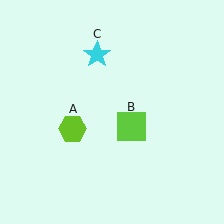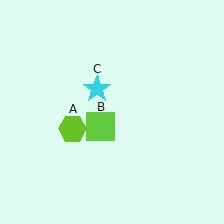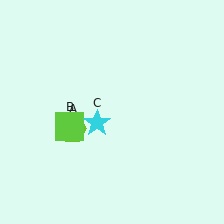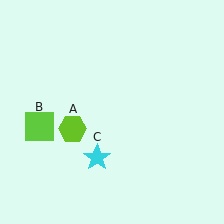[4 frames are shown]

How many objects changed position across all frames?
2 objects changed position: lime square (object B), cyan star (object C).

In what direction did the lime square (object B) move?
The lime square (object B) moved left.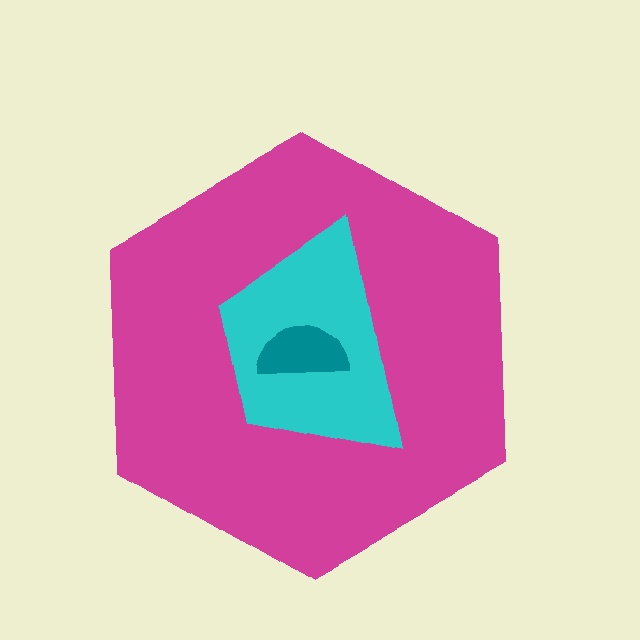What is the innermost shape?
The teal semicircle.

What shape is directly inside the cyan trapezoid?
The teal semicircle.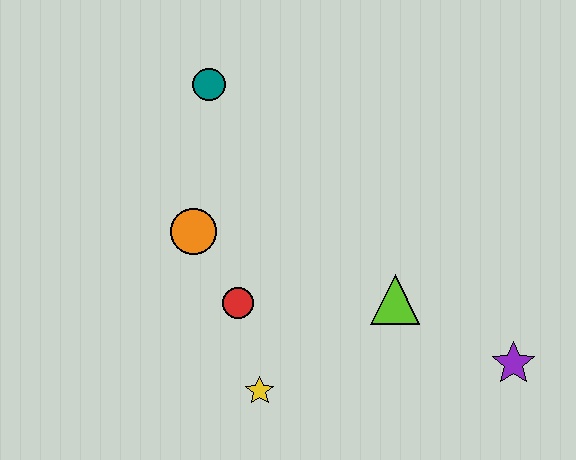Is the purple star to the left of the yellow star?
No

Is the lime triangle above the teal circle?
No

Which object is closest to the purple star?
The lime triangle is closest to the purple star.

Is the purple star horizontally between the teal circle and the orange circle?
No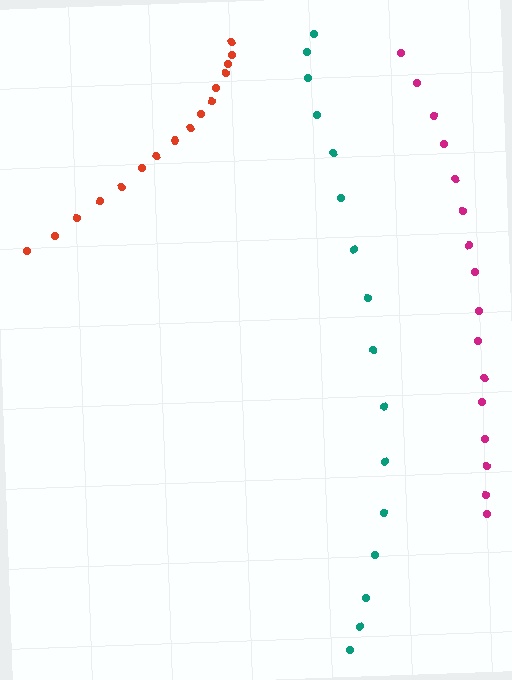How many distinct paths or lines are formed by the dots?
There are 3 distinct paths.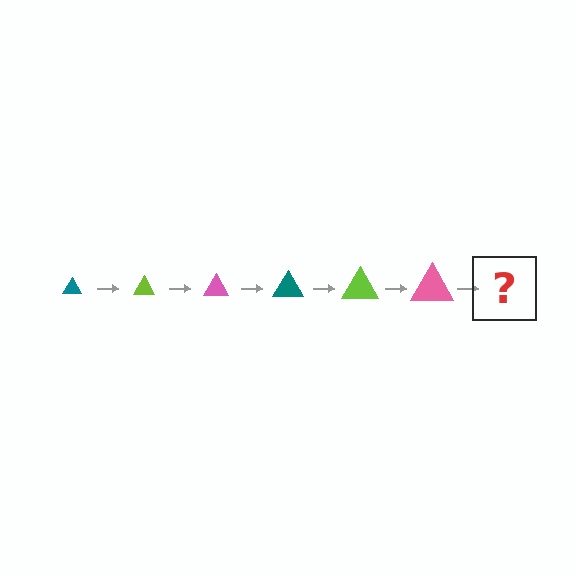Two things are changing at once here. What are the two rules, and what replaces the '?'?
The two rules are that the triangle grows larger each step and the color cycles through teal, lime, and pink. The '?' should be a teal triangle, larger than the previous one.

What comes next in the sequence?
The next element should be a teal triangle, larger than the previous one.